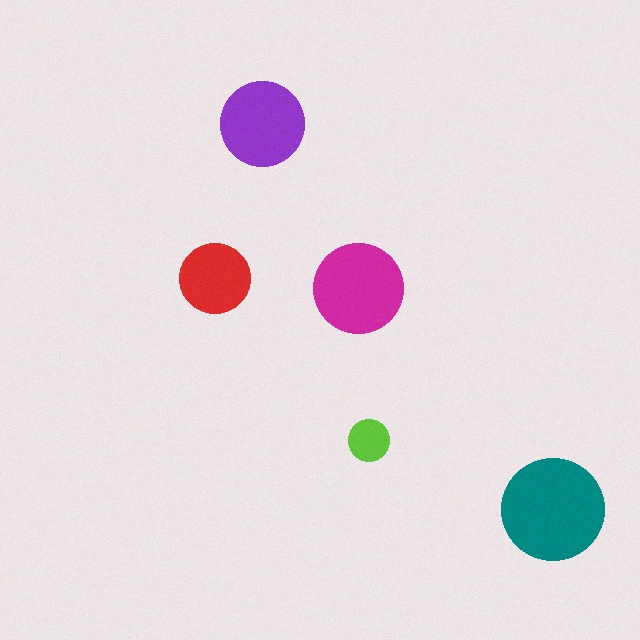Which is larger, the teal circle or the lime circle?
The teal one.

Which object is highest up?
The purple circle is topmost.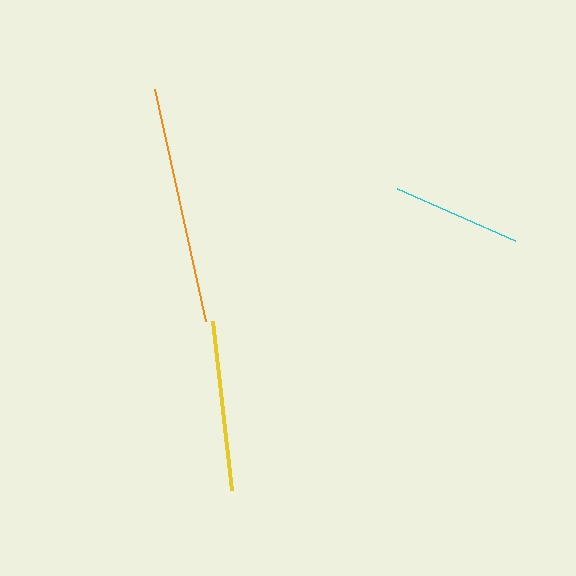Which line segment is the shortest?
The cyan line is the shortest at approximately 129 pixels.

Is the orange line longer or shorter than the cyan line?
The orange line is longer than the cyan line.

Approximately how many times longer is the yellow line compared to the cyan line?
The yellow line is approximately 1.3 times the length of the cyan line.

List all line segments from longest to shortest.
From longest to shortest: orange, yellow, cyan.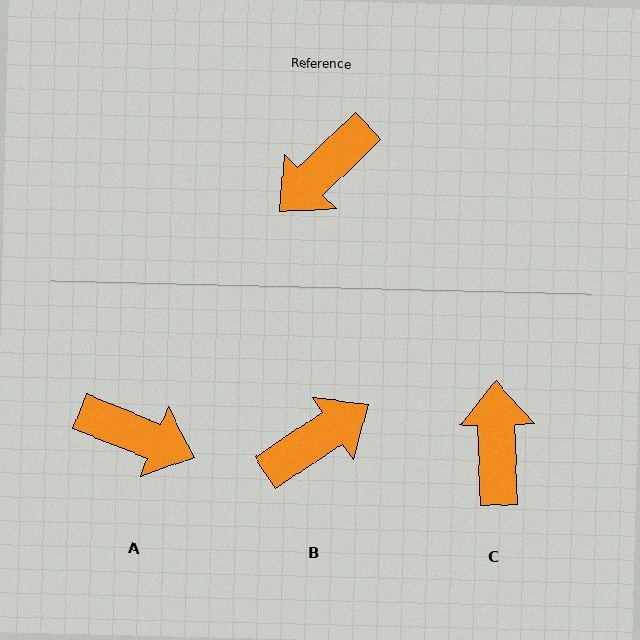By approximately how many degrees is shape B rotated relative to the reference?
Approximately 170 degrees counter-clockwise.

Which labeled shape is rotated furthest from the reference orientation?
B, about 170 degrees away.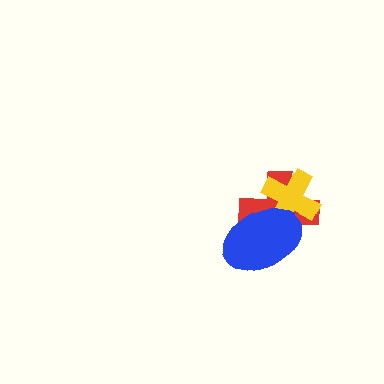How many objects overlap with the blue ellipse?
2 objects overlap with the blue ellipse.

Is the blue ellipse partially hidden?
No, no other shape covers it.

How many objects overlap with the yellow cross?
2 objects overlap with the yellow cross.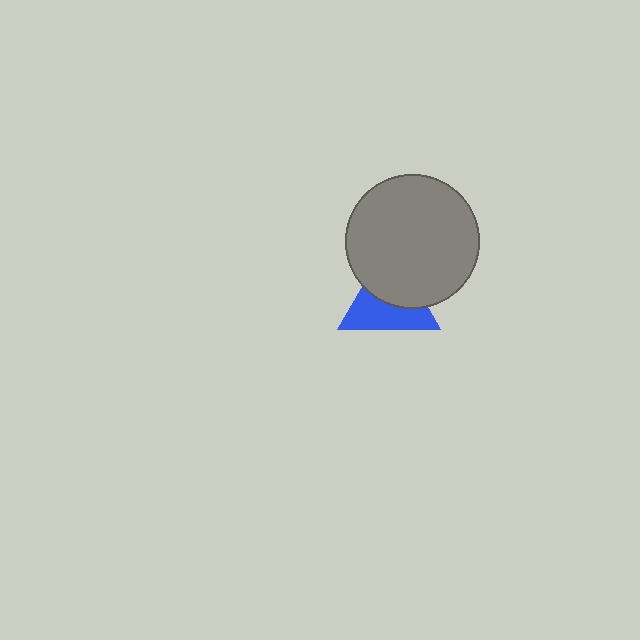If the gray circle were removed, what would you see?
You would see the complete blue triangle.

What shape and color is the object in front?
The object in front is a gray circle.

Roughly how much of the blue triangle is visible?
About half of it is visible (roughly 51%).